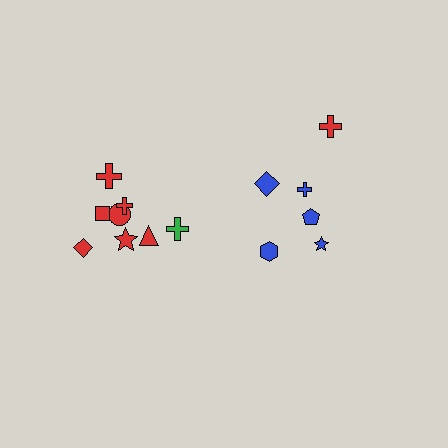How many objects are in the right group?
There are 6 objects.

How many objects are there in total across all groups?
There are 14 objects.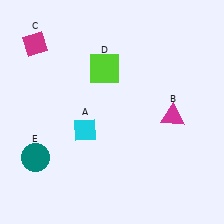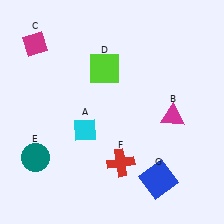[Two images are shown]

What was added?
A red cross (F), a blue square (G) were added in Image 2.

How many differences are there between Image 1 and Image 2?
There are 2 differences between the two images.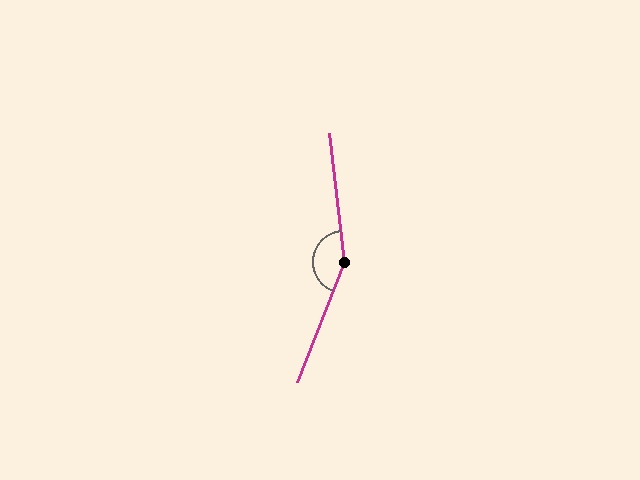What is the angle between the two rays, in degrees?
Approximately 152 degrees.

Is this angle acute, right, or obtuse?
It is obtuse.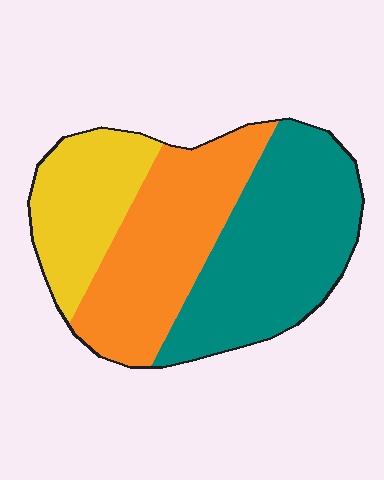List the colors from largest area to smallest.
From largest to smallest: teal, orange, yellow.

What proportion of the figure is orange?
Orange covers 35% of the figure.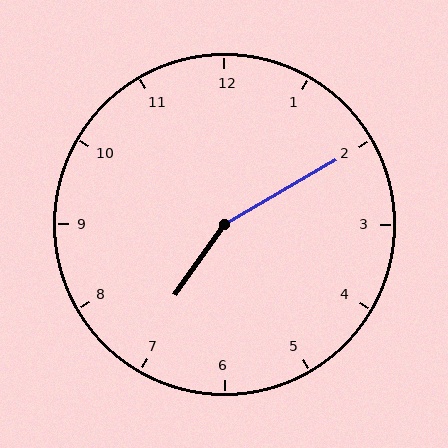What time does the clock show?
7:10.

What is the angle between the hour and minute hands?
Approximately 155 degrees.